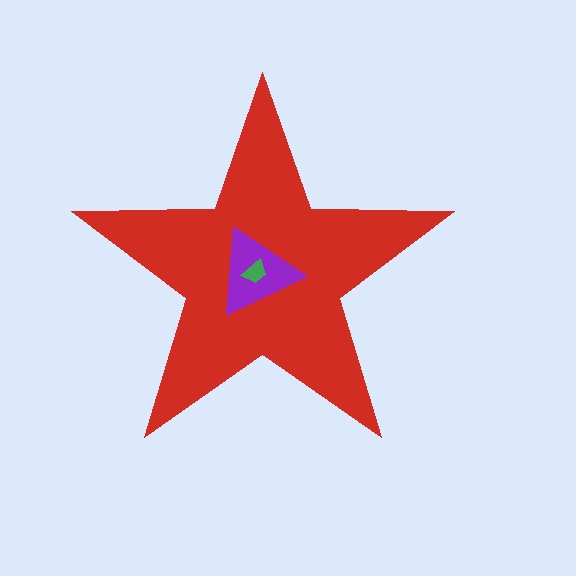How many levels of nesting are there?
3.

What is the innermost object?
The green trapezoid.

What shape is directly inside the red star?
The purple triangle.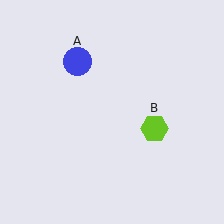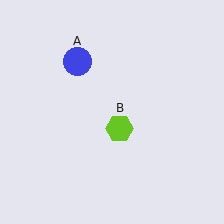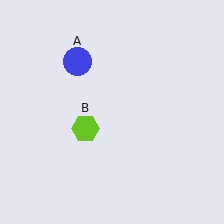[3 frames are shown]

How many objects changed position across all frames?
1 object changed position: lime hexagon (object B).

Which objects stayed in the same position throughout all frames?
Blue circle (object A) remained stationary.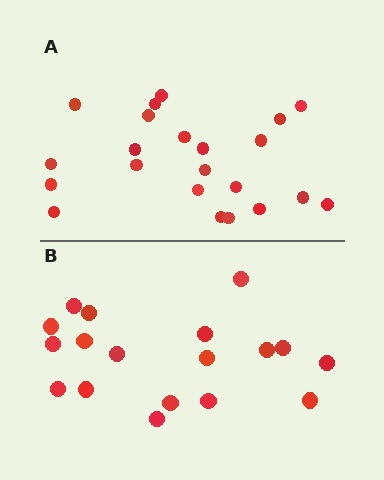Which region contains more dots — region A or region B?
Region A (the top region) has more dots.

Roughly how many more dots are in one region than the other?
Region A has about 4 more dots than region B.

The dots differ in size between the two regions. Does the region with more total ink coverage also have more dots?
No. Region B has more total ink coverage because its dots are larger, but region A actually contains more individual dots. Total area can be misleading — the number of items is what matters here.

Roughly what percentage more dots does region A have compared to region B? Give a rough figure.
About 20% more.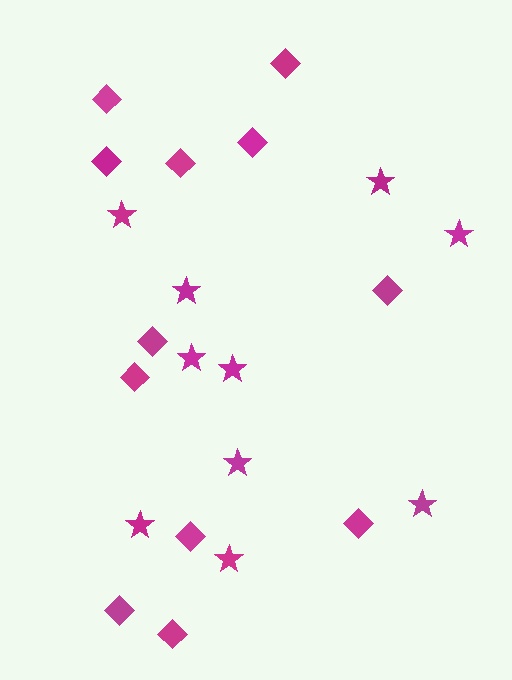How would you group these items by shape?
There are 2 groups: one group of stars (10) and one group of diamonds (12).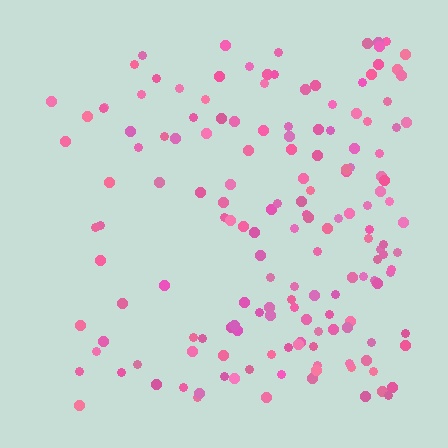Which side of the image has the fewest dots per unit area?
The left.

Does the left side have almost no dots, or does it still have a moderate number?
Still a moderate number, just noticeably fewer than the right.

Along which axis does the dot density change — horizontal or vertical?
Horizontal.